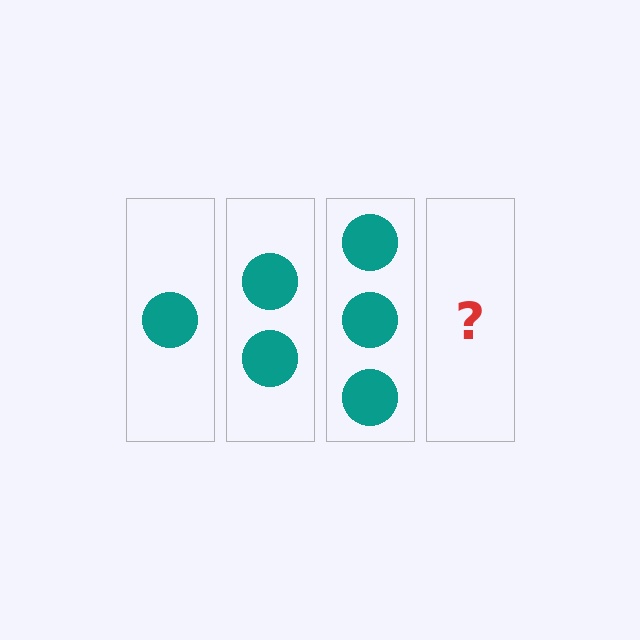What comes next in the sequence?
The next element should be 4 circles.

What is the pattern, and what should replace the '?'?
The pattern is that each step adds one more circle. The '?' should be 4 circles.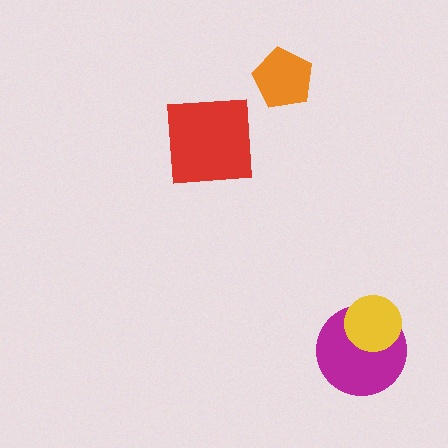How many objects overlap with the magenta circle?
1 object overlaps with the magenta circle.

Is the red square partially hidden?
No, no other shape covers it.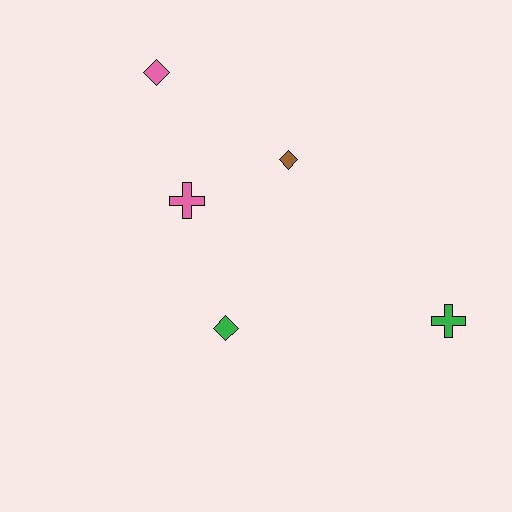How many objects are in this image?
There are 5 objects.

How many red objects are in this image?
There are no red objects.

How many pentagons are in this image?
There are no pentagons.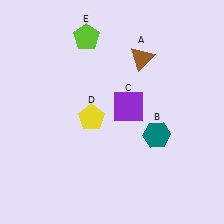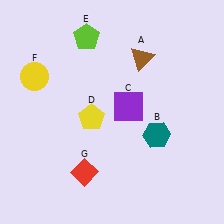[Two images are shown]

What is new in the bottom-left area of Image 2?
A red diamond (G) was added in the bottom-left area of Image 2.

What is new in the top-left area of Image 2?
A yellow circle (F) was added in the top-left area of Image 2.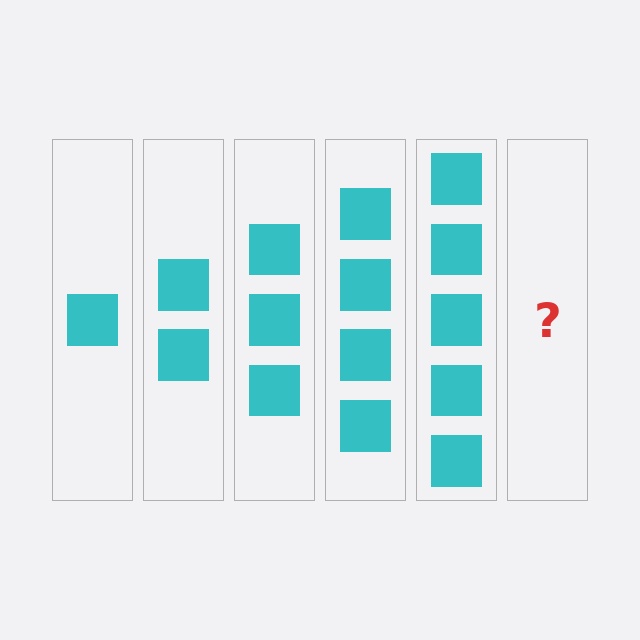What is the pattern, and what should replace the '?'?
The pattern is that each step adds one more square. The '?' should be 6 squares.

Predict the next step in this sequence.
The next step is 6 squares.